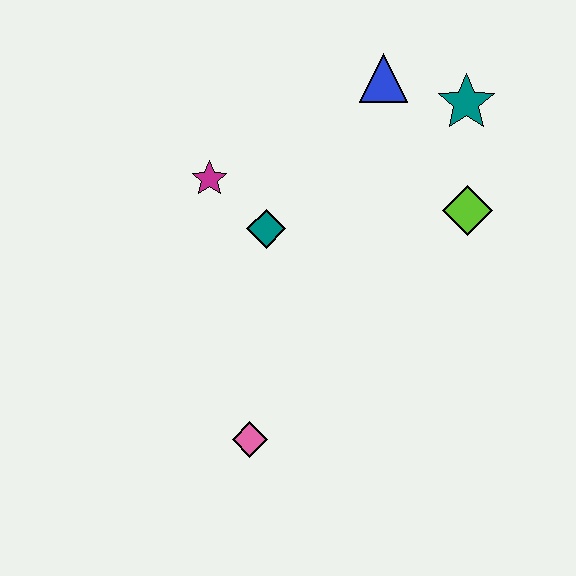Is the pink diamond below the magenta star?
Yes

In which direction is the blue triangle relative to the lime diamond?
The blue triangle is above the lime diamond.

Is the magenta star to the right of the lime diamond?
No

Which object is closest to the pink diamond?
The teal diamond is closest to the pink diamond.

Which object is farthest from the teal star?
The pink diamond is farthest from the teal star.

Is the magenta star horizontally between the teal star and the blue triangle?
No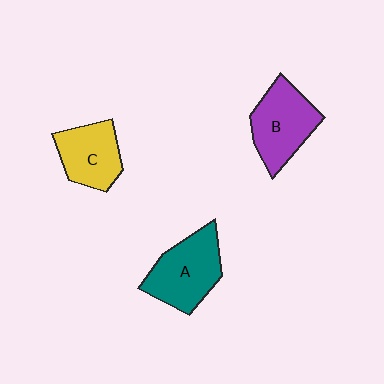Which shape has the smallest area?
Shape C (yellow).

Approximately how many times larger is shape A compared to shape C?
Approximately 1.3 times.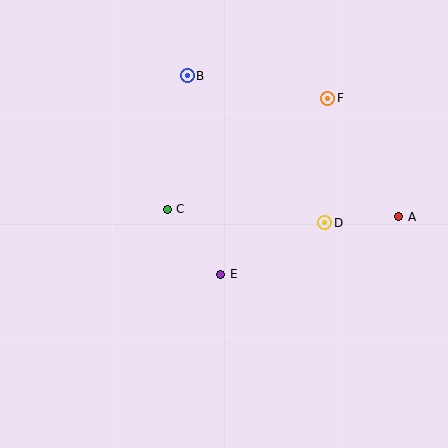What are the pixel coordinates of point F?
Point F is at (328, 98).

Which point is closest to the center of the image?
Point E at (221, 274) is closest to the center.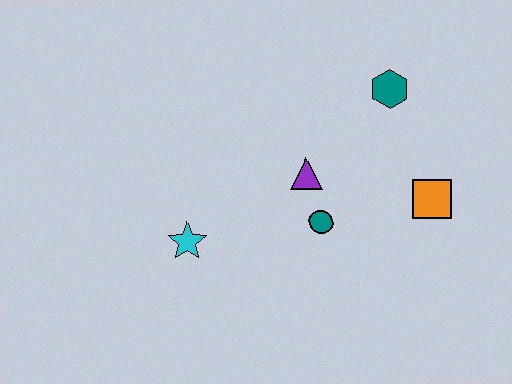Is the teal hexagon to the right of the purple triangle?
Yes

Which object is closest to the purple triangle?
The teal circle is closest to the purple triangle.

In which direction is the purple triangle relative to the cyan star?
The purple triangle is to the right of the cyan star.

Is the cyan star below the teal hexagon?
Yes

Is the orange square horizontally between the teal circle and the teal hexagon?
No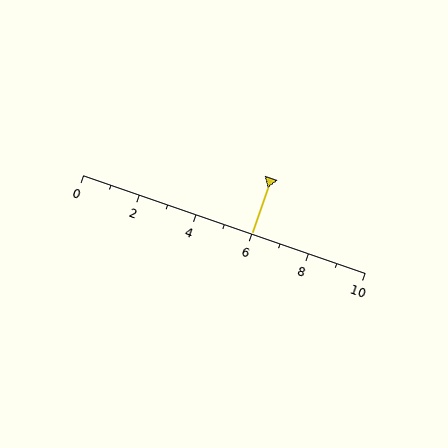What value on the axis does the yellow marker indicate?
The marker indicates approximately 6.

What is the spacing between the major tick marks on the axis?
The major ticks are spaced 2 apart.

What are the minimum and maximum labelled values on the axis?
The axis runs from 0 to 10.